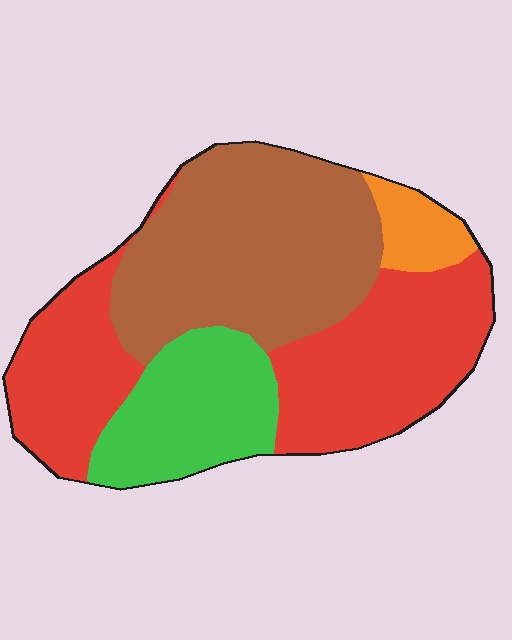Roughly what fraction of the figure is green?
Green covers around 20% of the figure.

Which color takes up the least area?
Orange, at roughly 5%.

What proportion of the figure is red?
Red takes up about two fifths (2/5) of the figure.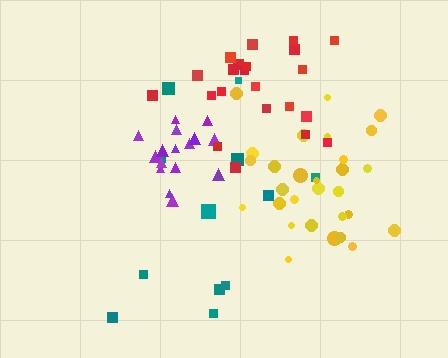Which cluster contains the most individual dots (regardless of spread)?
Yellow (31).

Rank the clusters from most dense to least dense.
purple, yellow, red, teal.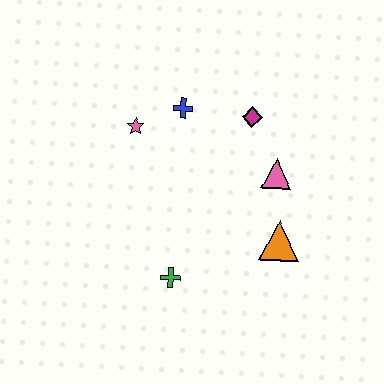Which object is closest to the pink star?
The blue cross is closest to the pink star.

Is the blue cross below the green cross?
No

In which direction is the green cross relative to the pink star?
The green cross is below the pink star.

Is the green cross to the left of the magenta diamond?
Yes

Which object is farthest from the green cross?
The magenta diamond is farthest from the green cross.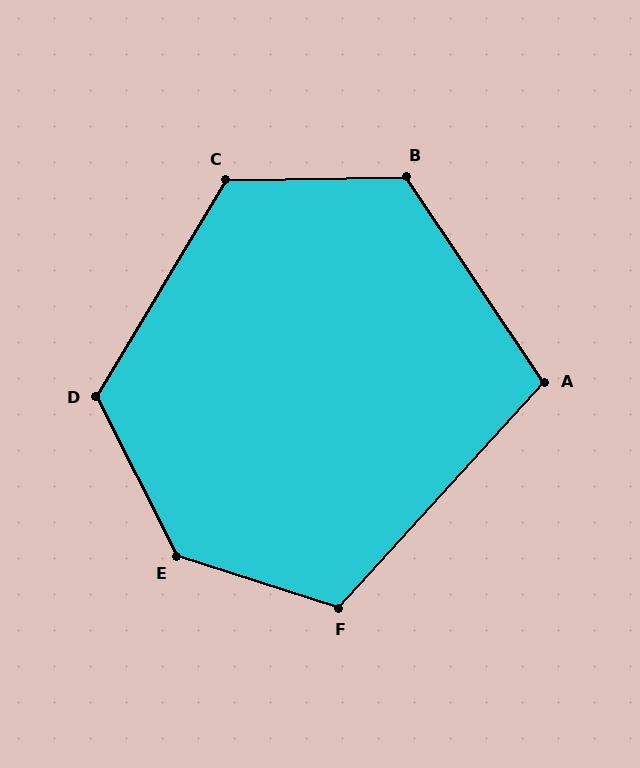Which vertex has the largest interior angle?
E, at approximately 134 degrees.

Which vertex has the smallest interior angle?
A, at approximately 104 degrees.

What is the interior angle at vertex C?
Approximately 122 degrees (obtuse).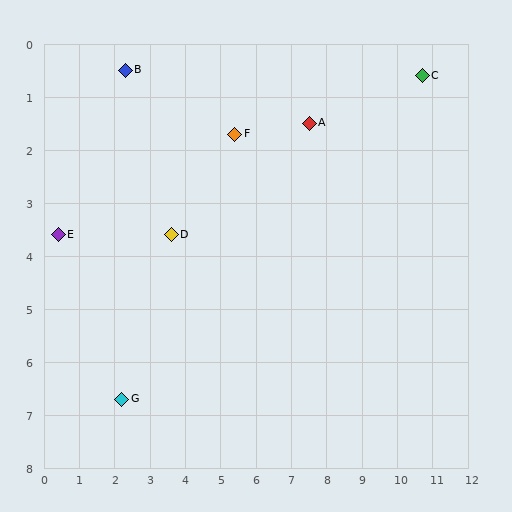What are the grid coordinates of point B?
Point B is at approximately (2.3, 0.5).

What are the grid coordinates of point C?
Point C is at approximately (10.7, 0.6).